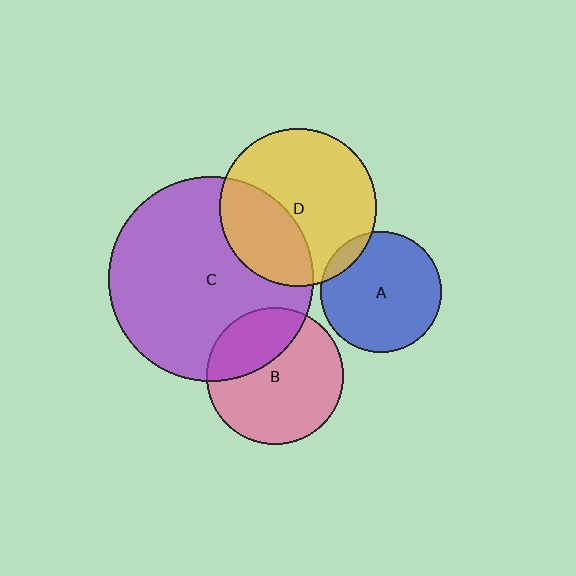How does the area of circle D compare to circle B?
Approximately 1.3 times.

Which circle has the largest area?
Circle C (purple).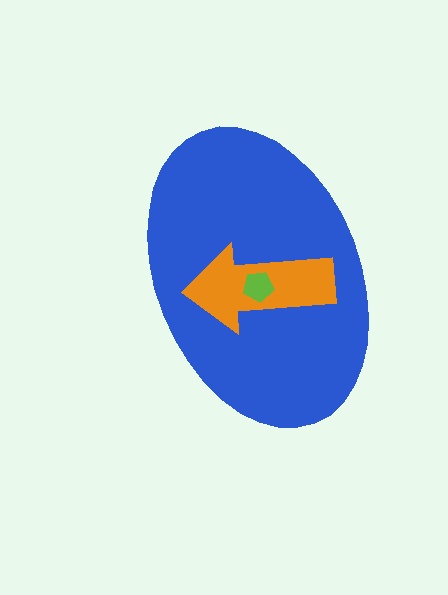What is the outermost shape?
The blue ellipse.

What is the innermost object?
The lime pentagon.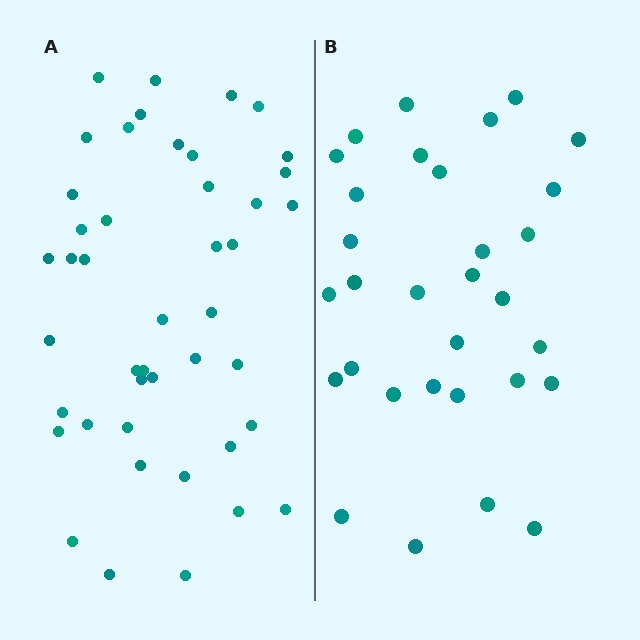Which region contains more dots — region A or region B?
Region A (the left region) has more dots.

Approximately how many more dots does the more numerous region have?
Region A has approximately 15 more dots than region B.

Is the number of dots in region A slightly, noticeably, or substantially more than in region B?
Region A has noticeably more, but not dramatically so. The ratio is roughly 1.4 to 1.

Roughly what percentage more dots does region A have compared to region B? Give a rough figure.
About 40% more.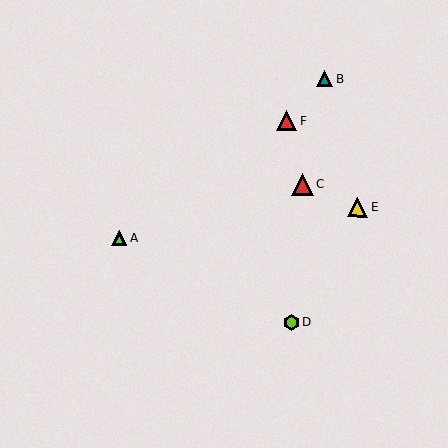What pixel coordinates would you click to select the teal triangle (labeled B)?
Click at (324, 79) to select the teal triangle B.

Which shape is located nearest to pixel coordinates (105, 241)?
The lime triangle (labeled A) at (119, 237) is nearest to that location.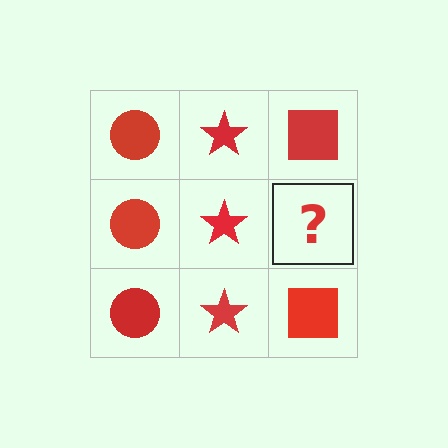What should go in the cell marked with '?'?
The missing cell should contain a red square.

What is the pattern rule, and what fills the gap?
The rule is that each column has a consistent shape. The gap should be filled with a red square.